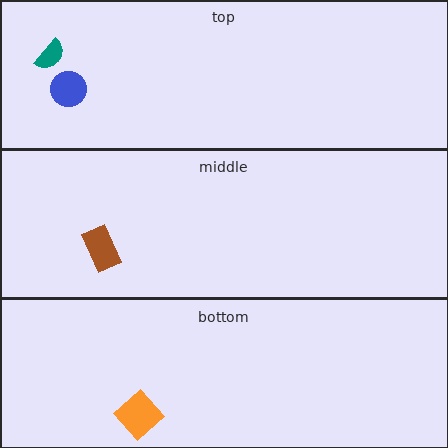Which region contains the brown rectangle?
The middle region.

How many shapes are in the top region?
2.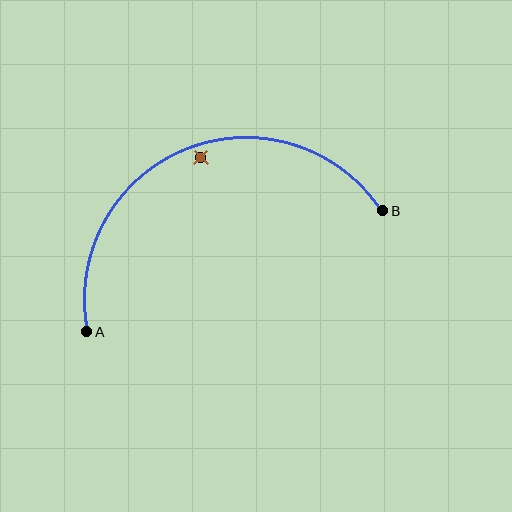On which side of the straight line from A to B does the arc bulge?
The arc bulges above the straight line connecting A and B.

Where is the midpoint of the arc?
The arc midpoint is the point on the curve farthest from the straight line joining A and B. It sits above that line.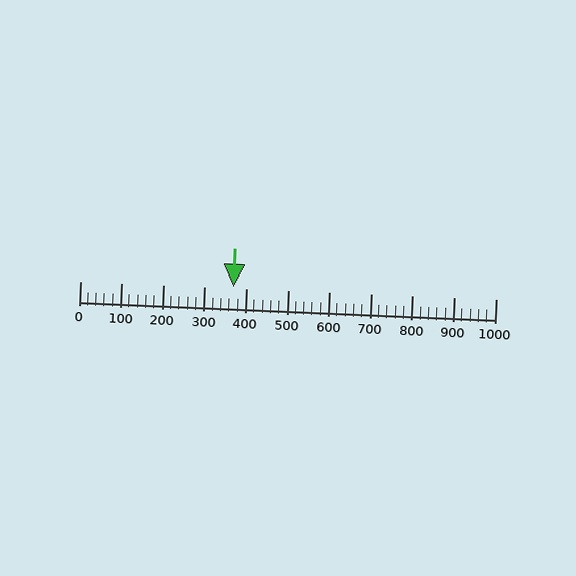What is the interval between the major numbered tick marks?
The major tick marks are spaced 100 units apart.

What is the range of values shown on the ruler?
The ruler shows values from 0 to 1000.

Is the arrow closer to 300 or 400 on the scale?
The arrow is closer to 400.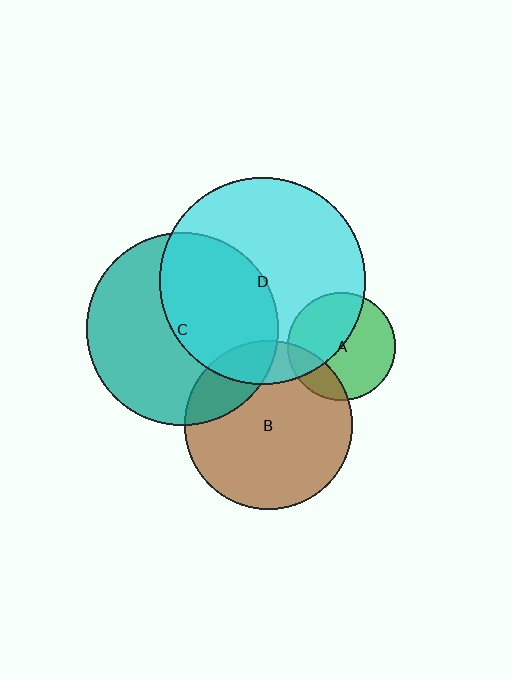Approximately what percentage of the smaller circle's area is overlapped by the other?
Approximately 15%.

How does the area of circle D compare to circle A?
Approximately 3.7 times.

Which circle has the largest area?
Circle D (cyan).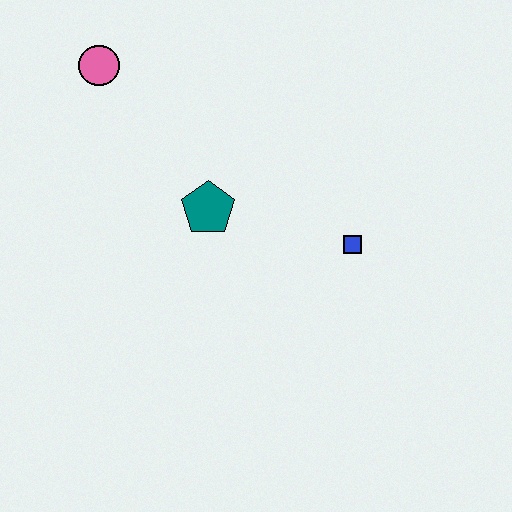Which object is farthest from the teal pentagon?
The pink circle is farthest from the teal pentagon.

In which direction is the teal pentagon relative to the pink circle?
The teal pentagon is below the pink circle.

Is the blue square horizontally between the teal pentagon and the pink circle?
No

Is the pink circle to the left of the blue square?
Yes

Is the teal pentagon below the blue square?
No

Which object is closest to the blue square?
The teal pentagon is closest to the blue square.